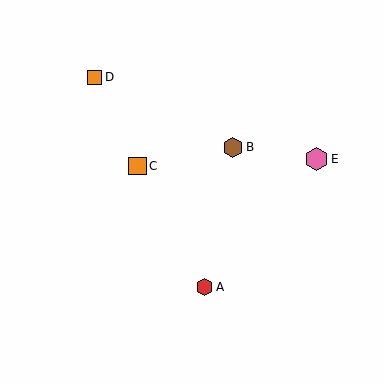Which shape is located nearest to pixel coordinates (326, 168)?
The pink hexagon (labeled E) at (316, 159) is nearest to that location.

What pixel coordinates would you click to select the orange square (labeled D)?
Click at (95, 77) to select the orange square D.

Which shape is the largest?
The pink hexagon (labeled E) is the largest.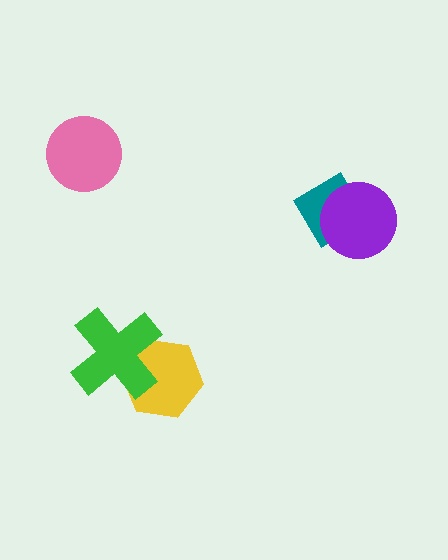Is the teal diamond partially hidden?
Yes, it is partially covered by another shape.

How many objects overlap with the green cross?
1 object overlaps with the green cross.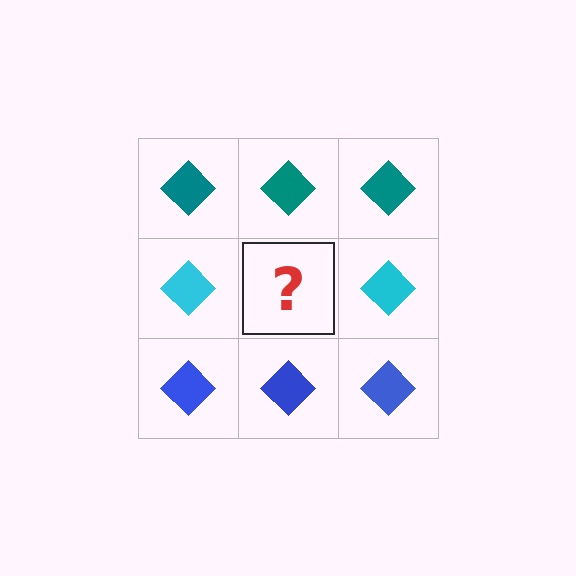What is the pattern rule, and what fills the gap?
The rule is that each row has a consistent color. The gap should be filled with a cyan diamond.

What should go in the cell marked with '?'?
The missing cell should contain a cyan diamond.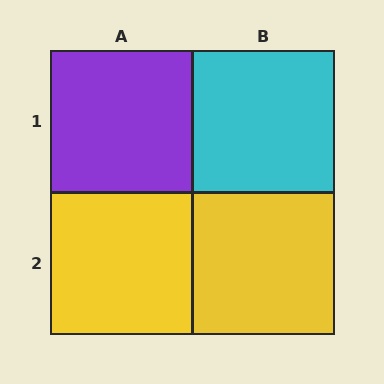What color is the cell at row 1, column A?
Purple.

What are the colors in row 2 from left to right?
Yellow, yellow.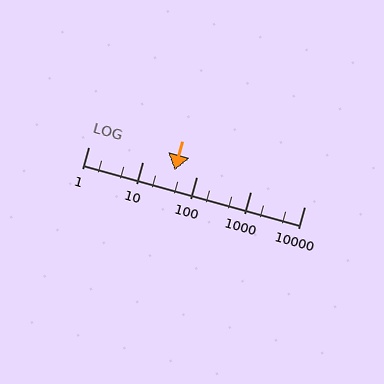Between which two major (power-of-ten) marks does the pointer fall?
The pointer is between 10 and 100.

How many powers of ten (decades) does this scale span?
The scale spans 4 decades, from 1 to 10000.